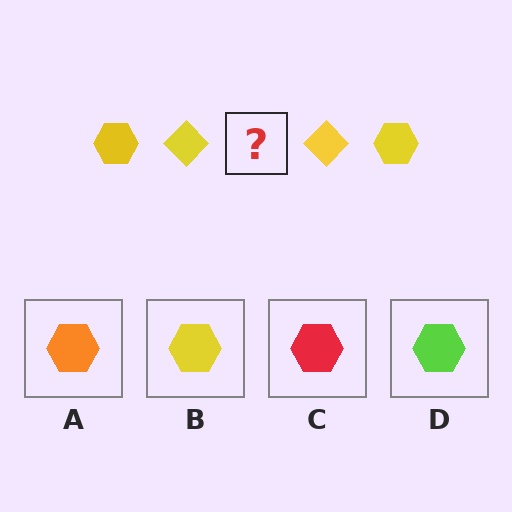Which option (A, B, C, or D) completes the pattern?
B.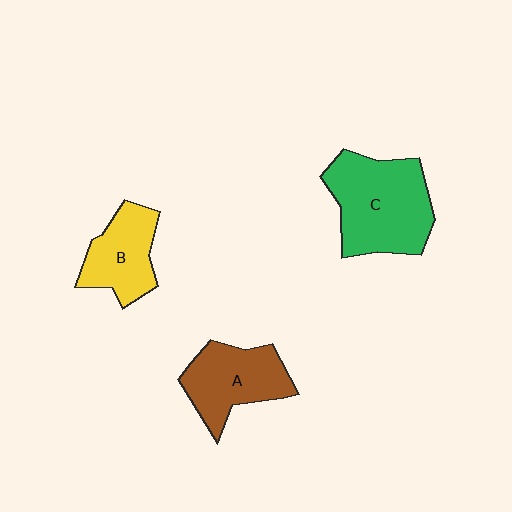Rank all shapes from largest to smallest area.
From largest to smallest: C (green), A (brown), B (yellow).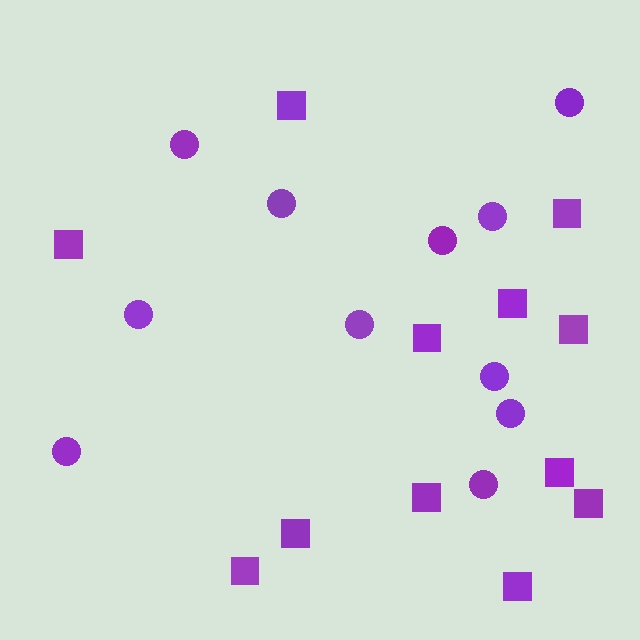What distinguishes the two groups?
There are 2 groups: one group of circles (11) and one group of squares (12).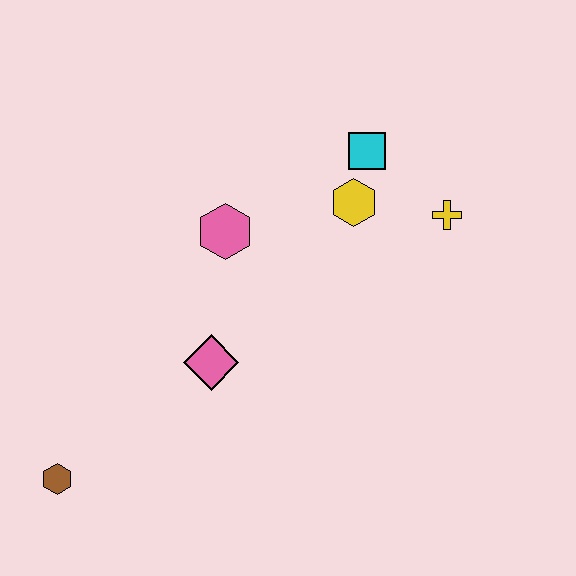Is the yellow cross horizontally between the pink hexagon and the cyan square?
No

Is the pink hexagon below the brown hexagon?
No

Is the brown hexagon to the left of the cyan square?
Yes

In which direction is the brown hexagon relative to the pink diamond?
The brown hexagon is to the left of the pink diamond.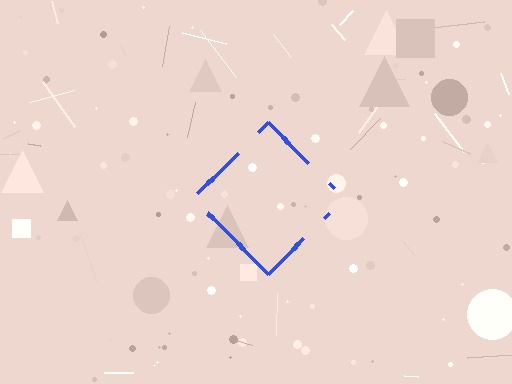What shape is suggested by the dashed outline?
The dashed outline suggests a diamond.